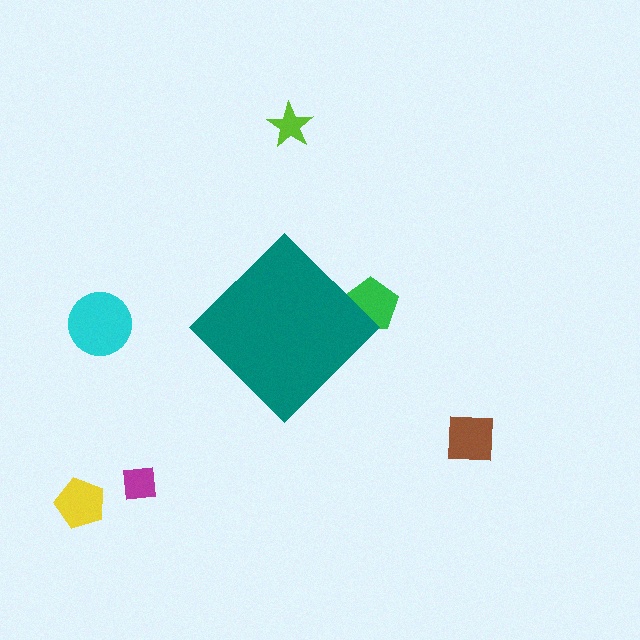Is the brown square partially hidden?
No, the brown square is fully visible.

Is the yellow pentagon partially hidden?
No, the yellow pentagon is fully visible.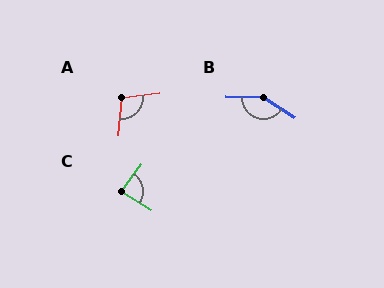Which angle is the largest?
B, at approximately 147 degrees.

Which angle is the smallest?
C, at approximately 86 degrees.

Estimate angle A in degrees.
Approximately 102 degrees.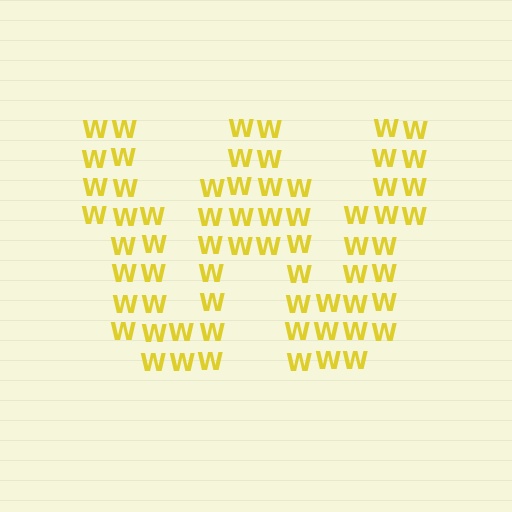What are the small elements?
The small elements are letter W's.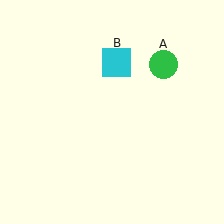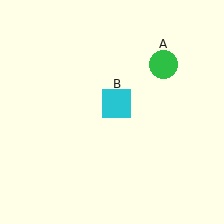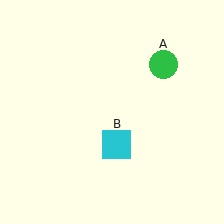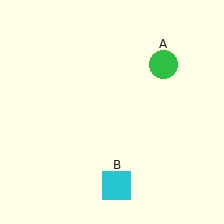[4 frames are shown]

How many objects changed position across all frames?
1 object changed position: cyan square (object B).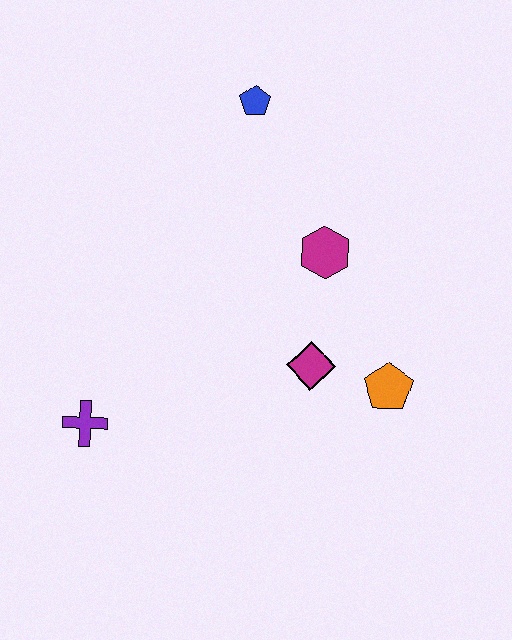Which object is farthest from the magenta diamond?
The blue pentagon is farthest from the magenta diamond.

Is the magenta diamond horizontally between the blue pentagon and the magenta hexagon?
Yes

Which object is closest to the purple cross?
The magenta diamond is closest to the purple cross.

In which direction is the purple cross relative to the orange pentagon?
The purple cross is to the left of the orange pentagon.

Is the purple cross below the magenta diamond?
Yes